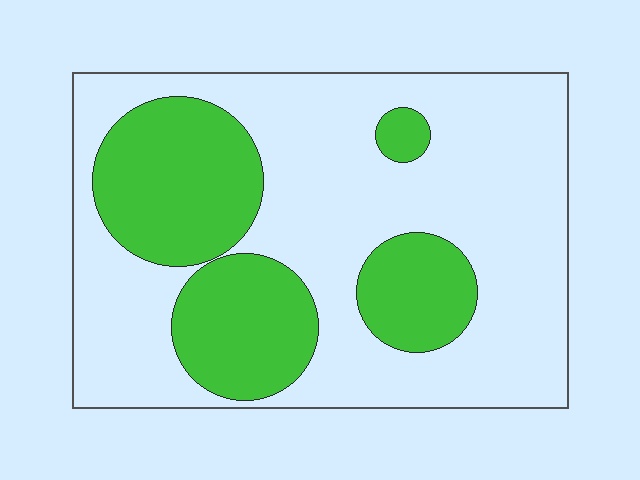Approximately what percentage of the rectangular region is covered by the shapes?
Approximately 30%.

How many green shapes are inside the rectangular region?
4.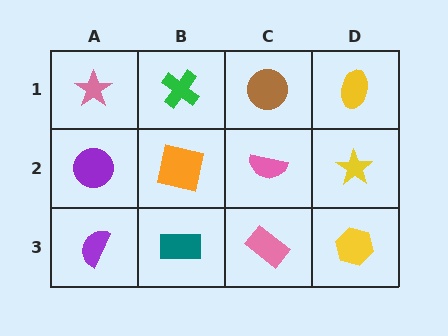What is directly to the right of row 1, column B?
A brown circle.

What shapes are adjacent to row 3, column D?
A yellow star (row 2, column D), a pink rectangle (row 3, column C).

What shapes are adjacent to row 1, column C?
A pink semicircle (row 2, column C), a green cross (row 1, column B), a yellow ellipse (row 1, column D).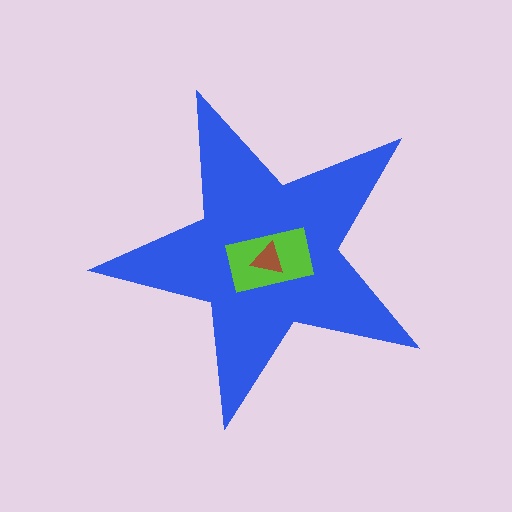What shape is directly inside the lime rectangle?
The brown triangle.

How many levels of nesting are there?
3.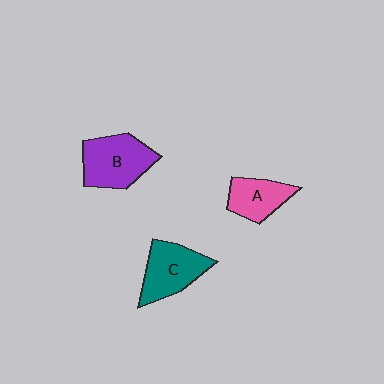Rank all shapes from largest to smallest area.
From largest to smallest: B (purple), C (teal), A (pink).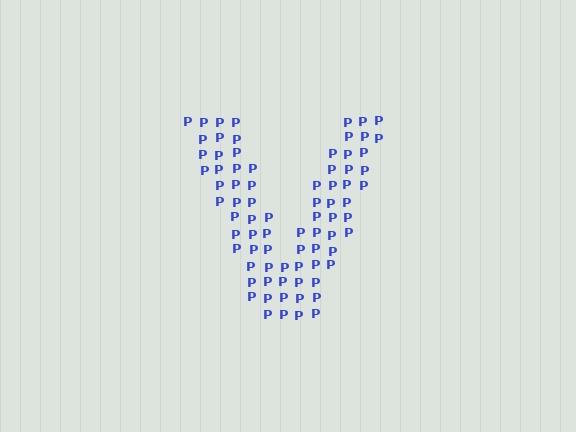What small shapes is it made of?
It is made of small letter P's.